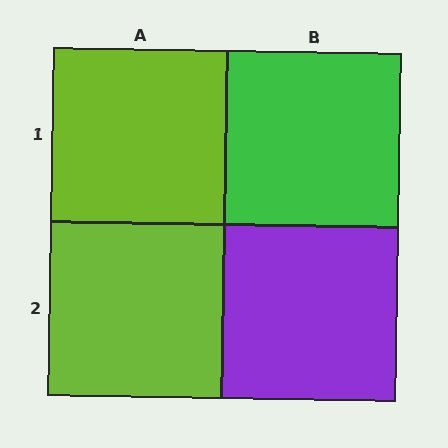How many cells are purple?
1 cell is purple.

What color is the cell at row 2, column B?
Purple.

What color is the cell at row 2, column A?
Lime.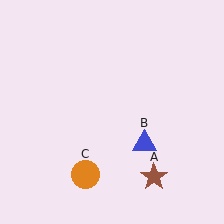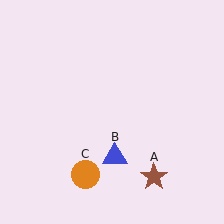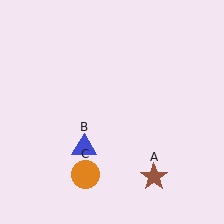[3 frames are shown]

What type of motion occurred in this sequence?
The blue triangle (object B) rotated clockwise around the center of the scene.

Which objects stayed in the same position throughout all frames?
Brown star (object A) and orange circle (object C) remained stationary.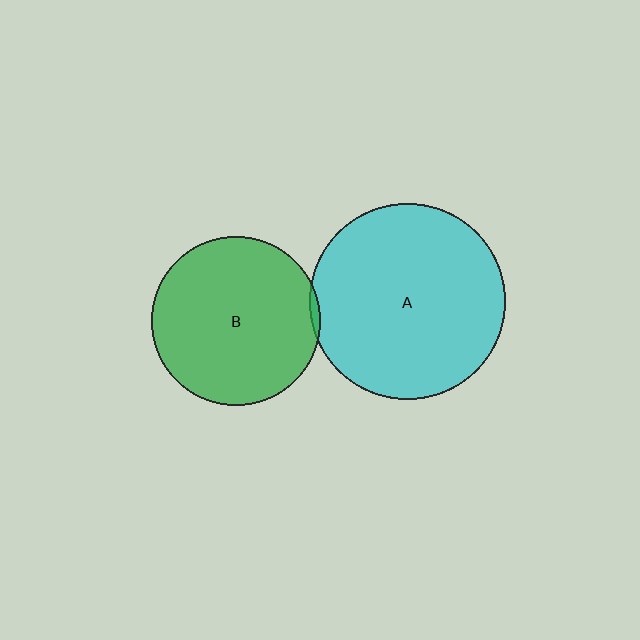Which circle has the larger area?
Circle A (cyan).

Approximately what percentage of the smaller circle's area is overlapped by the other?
Approximately 5%.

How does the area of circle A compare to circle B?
Approximately 1.3 times.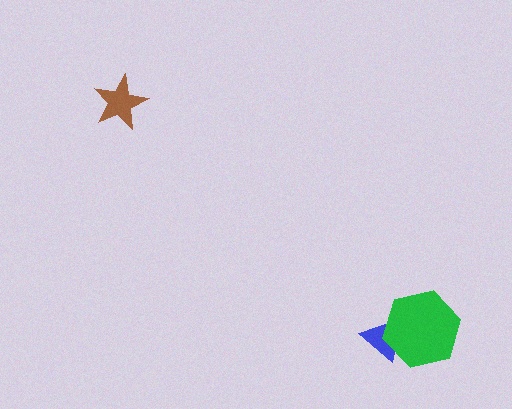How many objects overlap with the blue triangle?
1 object overlaps with the blue triangle.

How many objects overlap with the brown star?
0 objects overlap with the brown star.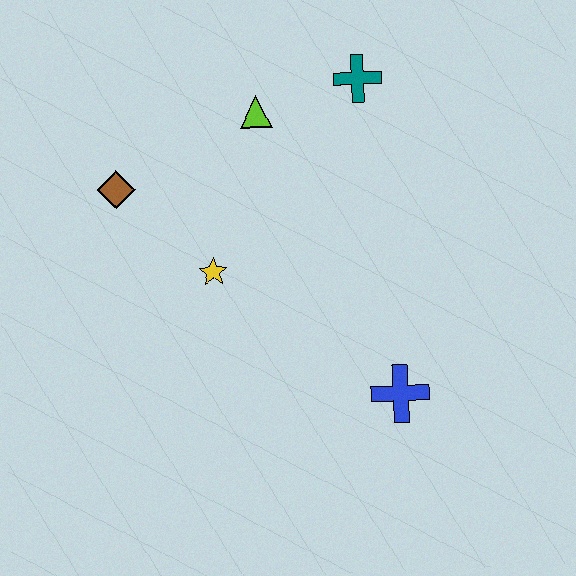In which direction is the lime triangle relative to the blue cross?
The lime triangle is above the blue cross.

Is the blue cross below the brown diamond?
Yes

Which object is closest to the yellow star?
The brown diamond is closest to the yellow star.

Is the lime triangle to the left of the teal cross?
Yes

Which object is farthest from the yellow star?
The teal cross is farthest from the yellow star.